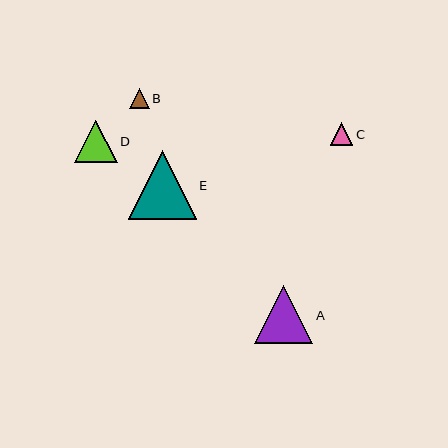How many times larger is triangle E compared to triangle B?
Triangle E is approximately 3.4 times the size of triangle B.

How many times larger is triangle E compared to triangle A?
Triangle E is approximately 1.2 times the size of triangle A.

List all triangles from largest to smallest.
From largest to smallest: E, A, D, C, B.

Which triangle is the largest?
Triangle E is the largest with a size of approximately 68 pixels.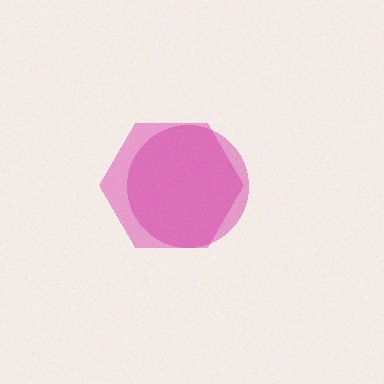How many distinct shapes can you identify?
There are 2 distinct shapes: a pink hexagon, a magenta circle.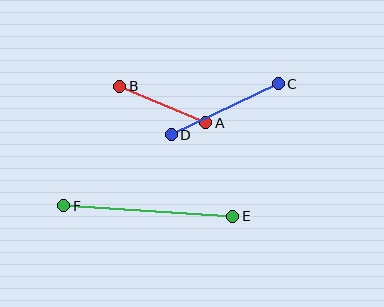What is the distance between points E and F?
The distance is approximately 169 pixels.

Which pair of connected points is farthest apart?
Points E and F are farthest apart.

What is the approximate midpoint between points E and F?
The midpoint is at approximately (148, 211) pixels.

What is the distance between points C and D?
The distance is approximately 118 pixels.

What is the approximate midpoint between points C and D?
The midpoint is at approximately (225, 109) pixels.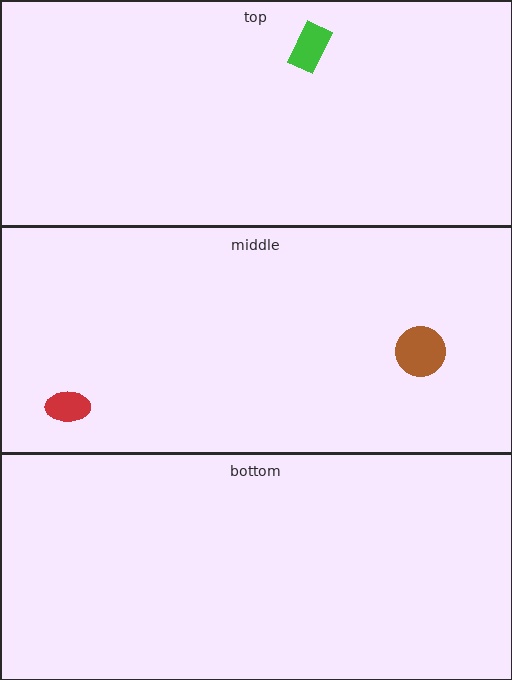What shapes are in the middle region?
The brown circle, the red ellipse.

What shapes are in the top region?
The green rectangle.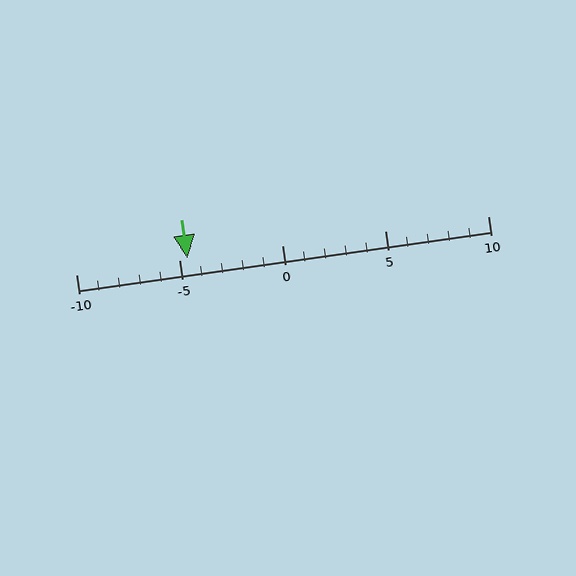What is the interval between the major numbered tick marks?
The major tick marks are spaced 5 units apart.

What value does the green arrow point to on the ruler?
The green arrow points to approximately -5.